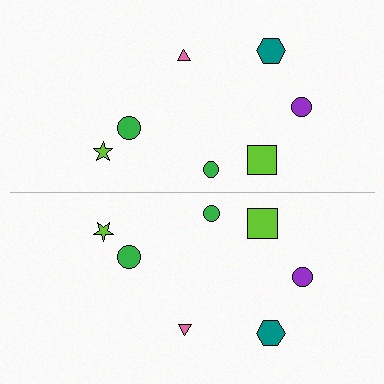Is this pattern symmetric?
Yes, this pattern has bilateral (reflection) symmetry.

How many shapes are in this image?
There are 14 shapes in this image.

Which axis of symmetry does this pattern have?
The pattern has a horizontal axis of symmetry running through the center of the image.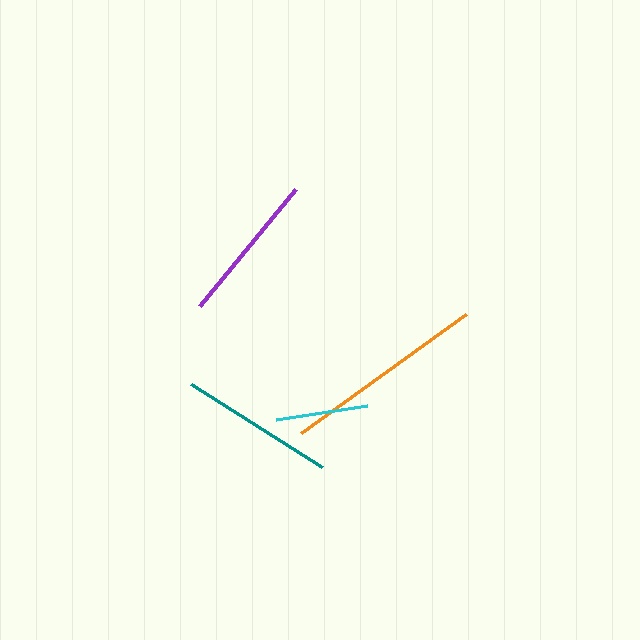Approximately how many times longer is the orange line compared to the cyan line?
The orange line is approximately 2.2 times the length of the cyan line.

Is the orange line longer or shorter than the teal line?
The orange line is longer than the teal line.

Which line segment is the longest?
The orange line is the longest at approximately 203 pixels.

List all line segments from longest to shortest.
From longest to shortest: orange, teal, purple, cyan.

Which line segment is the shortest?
The cyan line is the shortest at approximately 91 pixels.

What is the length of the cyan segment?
The cyan segment is approximately 91 pixels long.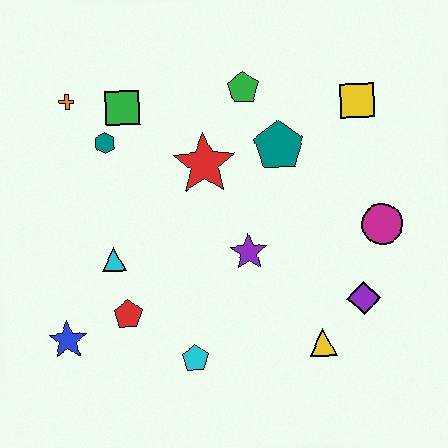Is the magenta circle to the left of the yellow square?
No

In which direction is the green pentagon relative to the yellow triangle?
The green pentagon is above the yellow triangle.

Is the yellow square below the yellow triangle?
No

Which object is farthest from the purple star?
The orange cross is farthest from the purple star.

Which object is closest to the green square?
The teal hexagon is closest to the green square.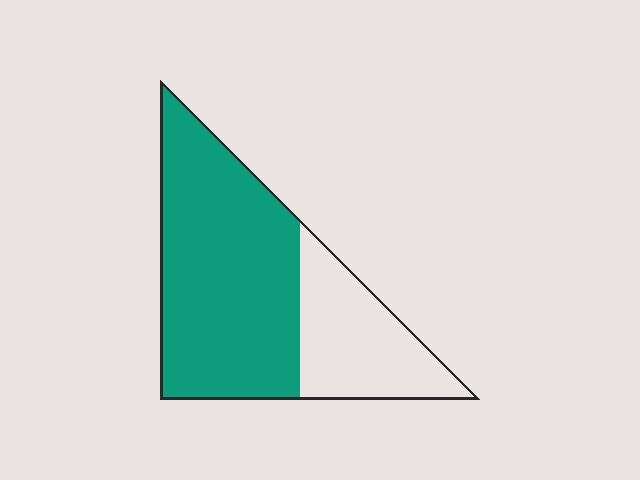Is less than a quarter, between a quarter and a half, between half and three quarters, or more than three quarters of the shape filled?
Between half and three quarters.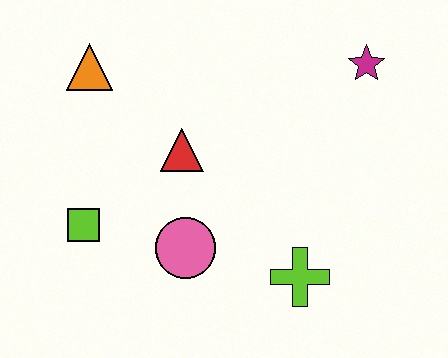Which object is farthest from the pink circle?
The magenta star is farthest from the pink circle.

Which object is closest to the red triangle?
The pink circle is closest to the red triangle.